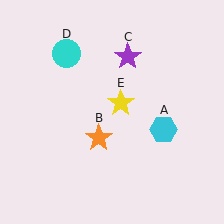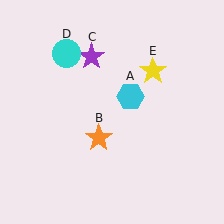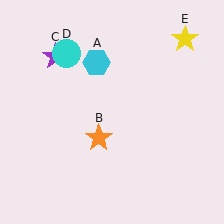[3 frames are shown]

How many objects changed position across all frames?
3 objects changed position: cyan hexagon (object A), purple star (object C), yellow star (object E).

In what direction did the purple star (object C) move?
The purple star (object C) moved left.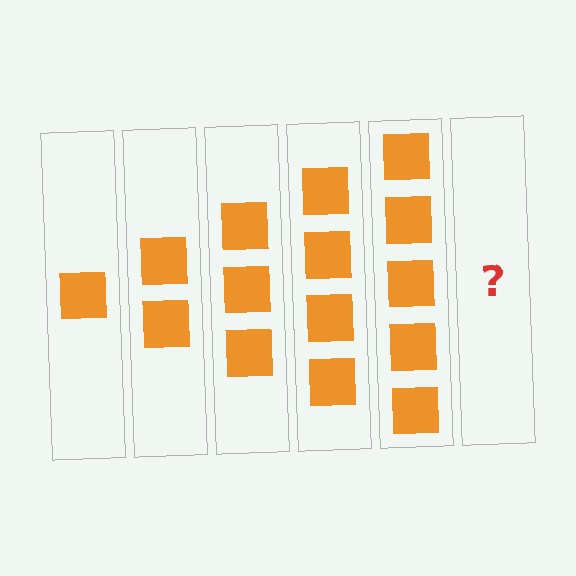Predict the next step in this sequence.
The next step is 6 squares.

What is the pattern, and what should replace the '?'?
The pattern is that each step adds one more square. The '?' should be 6 squares.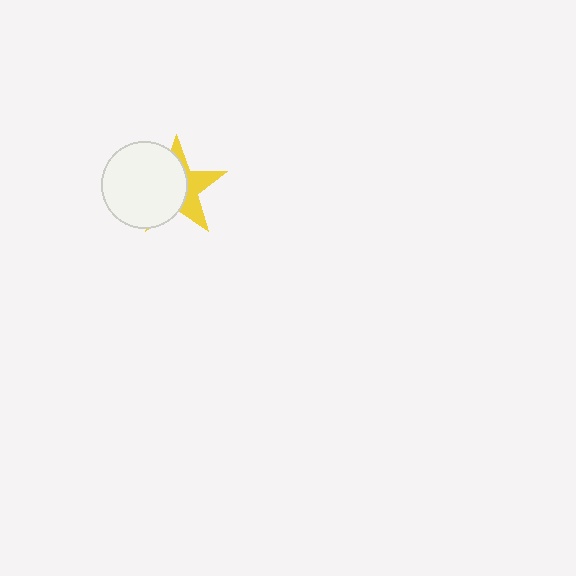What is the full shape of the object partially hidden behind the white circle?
The partially hidden object is a yellow star.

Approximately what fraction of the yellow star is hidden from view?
Roughly 60% of the yellow star is hidden behind the white circle.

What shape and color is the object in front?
The object in front is a white circle.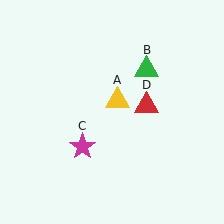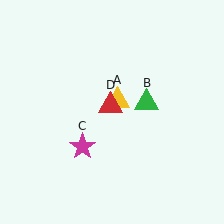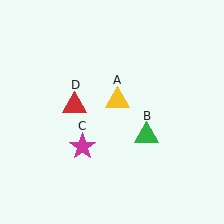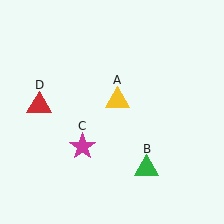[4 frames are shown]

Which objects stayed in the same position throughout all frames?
Yellow triangle (object A) and magenta star (object C) remained stationary.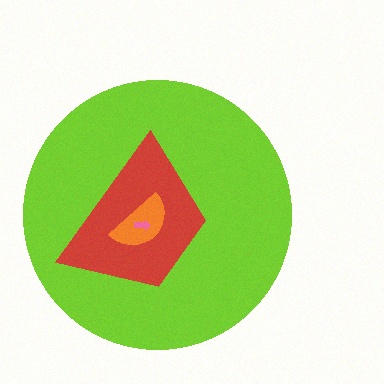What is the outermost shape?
The lime circle.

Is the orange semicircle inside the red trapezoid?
Yes.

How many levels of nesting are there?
4.